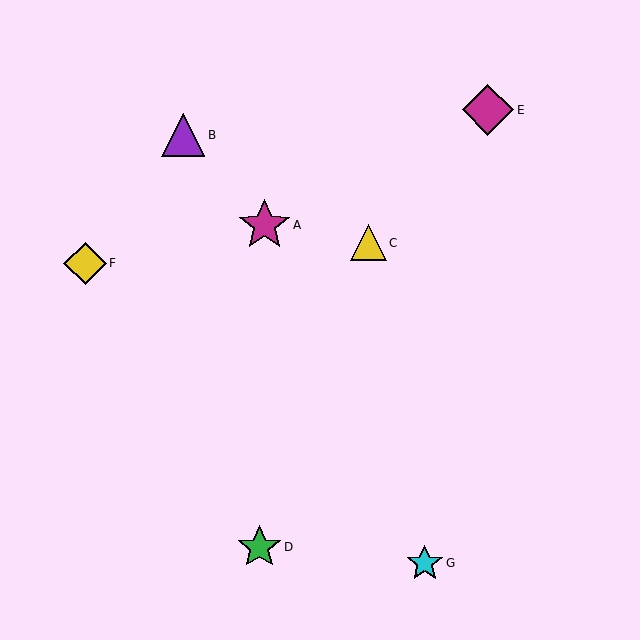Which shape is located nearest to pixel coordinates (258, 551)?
The green star (labeled D) at (259, 547) is nearest to that location.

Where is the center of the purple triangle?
The center of the purple triangle is at (183, 135).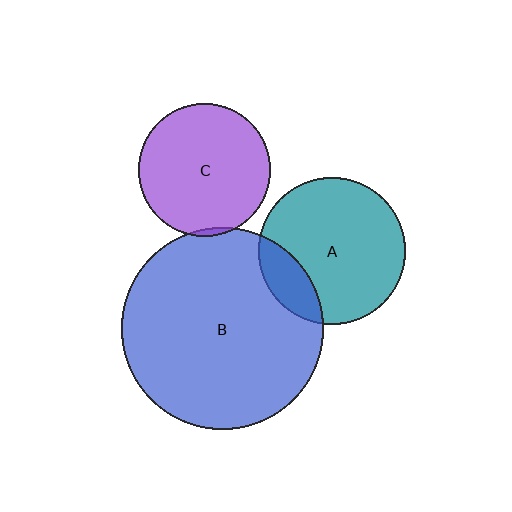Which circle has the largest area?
Circle B (blue).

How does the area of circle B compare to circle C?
Approximately 2.3 times.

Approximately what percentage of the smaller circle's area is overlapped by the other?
Approximately 15%.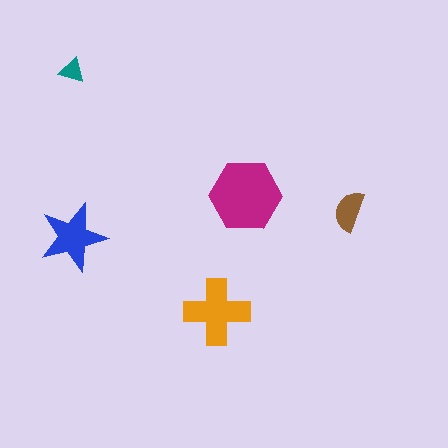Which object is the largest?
The magenta hexagon.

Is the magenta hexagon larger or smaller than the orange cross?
Larger.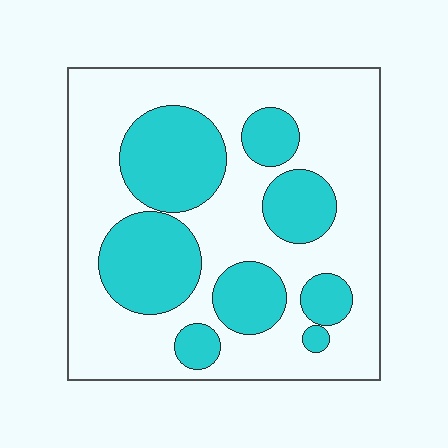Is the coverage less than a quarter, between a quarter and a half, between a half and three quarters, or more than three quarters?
Between a quarter and a half.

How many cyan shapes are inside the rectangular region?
8.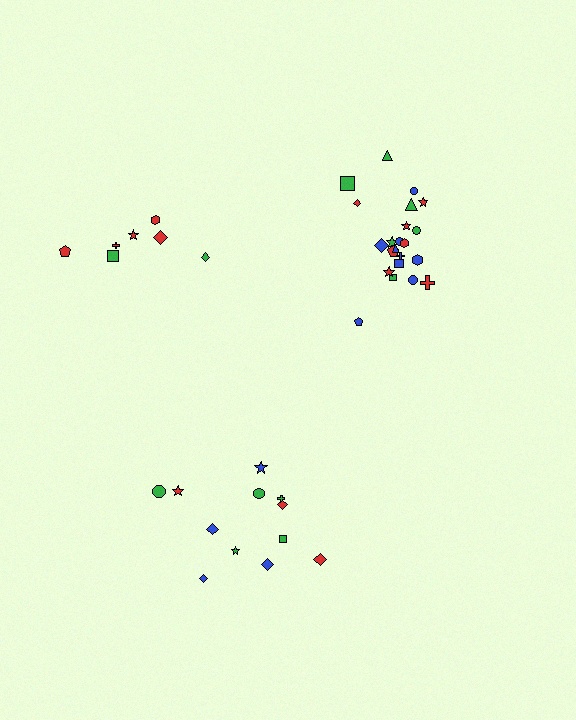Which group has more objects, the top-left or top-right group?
The top-right group.